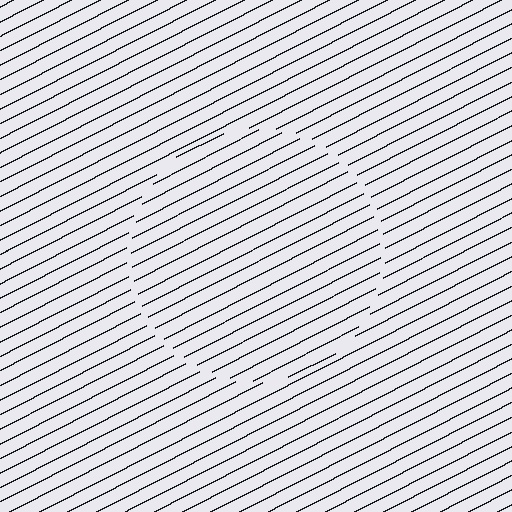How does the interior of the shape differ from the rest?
The interior of the shape contains the same grating, shifted by half a period — the contour is defined by the phase discontinuity where line-ends from the inner and outer gratings abut.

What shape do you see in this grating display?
An illusory circle. The interior of the shape contains the same grating, shifted by half a period — the contour is defined by the phase discontinuity where line-ends from the inner and outer gratings abut.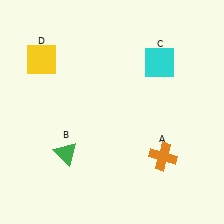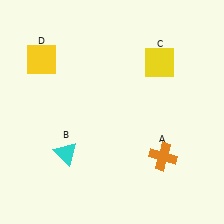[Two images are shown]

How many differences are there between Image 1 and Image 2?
There are 2 differences between the two images.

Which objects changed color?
B changed from green to cyan. C changed from cyan to yellow.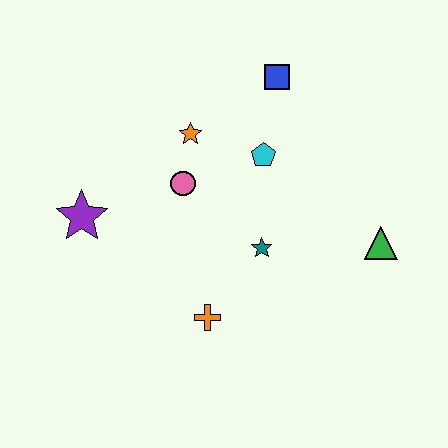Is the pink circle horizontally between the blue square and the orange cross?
No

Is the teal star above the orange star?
No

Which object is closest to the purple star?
The pink circle is closest to the purple star.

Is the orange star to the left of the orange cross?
Yes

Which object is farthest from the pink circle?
The green triangle is farthest from the pink circle.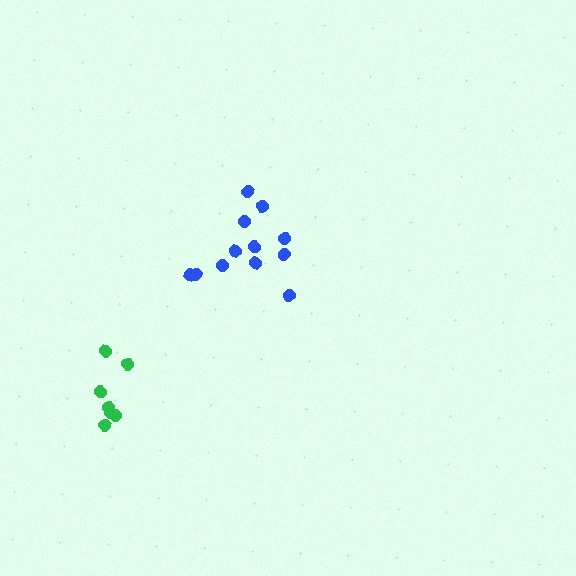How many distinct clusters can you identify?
There are 2 distinct clusters.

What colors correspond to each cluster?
The clusters are colored: green, blue.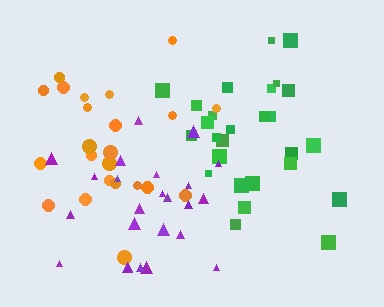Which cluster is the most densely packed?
Green.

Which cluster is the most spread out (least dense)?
Orange.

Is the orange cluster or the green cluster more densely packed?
Green.